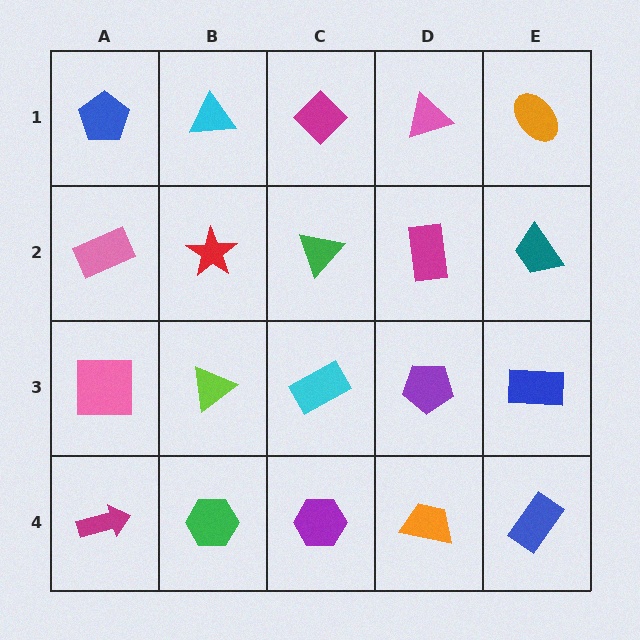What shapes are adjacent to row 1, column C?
A green triangle (row 2, column C), a cyan triangle (row 1, column B), a pink triangle (row 1, column D).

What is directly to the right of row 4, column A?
A green hexagon.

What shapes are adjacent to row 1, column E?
A teal trapezoid (row 2, column E), a pink triangle (row 1, column D).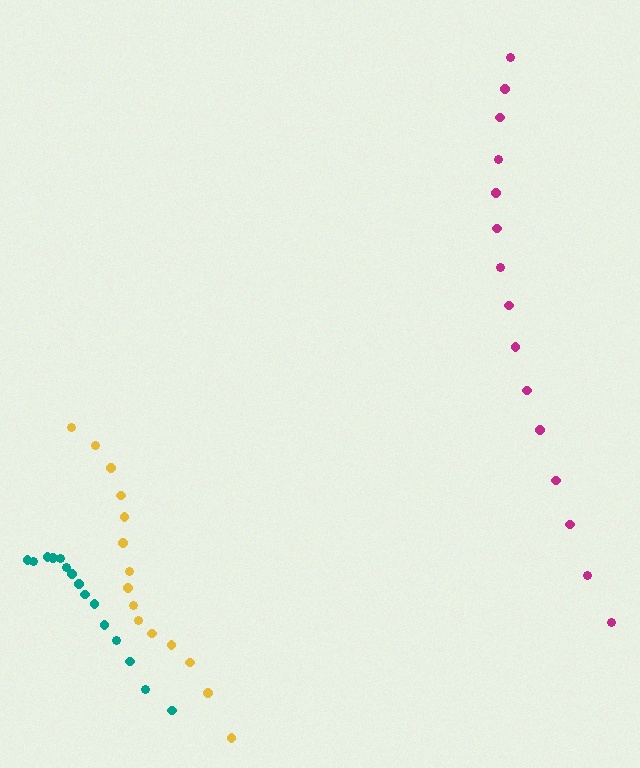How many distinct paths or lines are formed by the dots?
There are 3 distinct paths.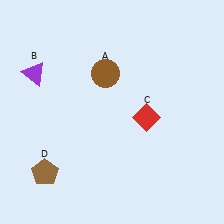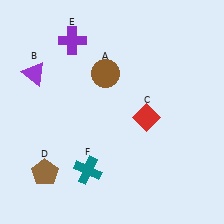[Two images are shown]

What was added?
A purple cross (E), a teal cross (F) were added in Image 2.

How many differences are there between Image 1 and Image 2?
There are 2 differences between the two images.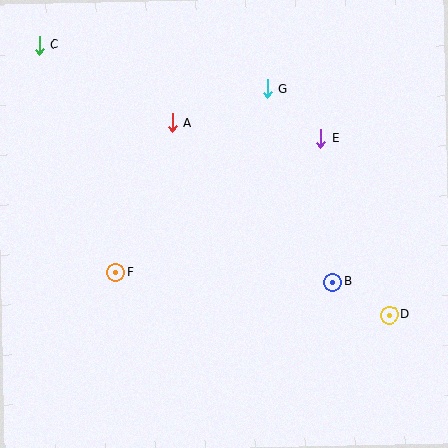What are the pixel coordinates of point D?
Point D is at (389, 315).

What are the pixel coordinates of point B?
Point B is at (333, 282).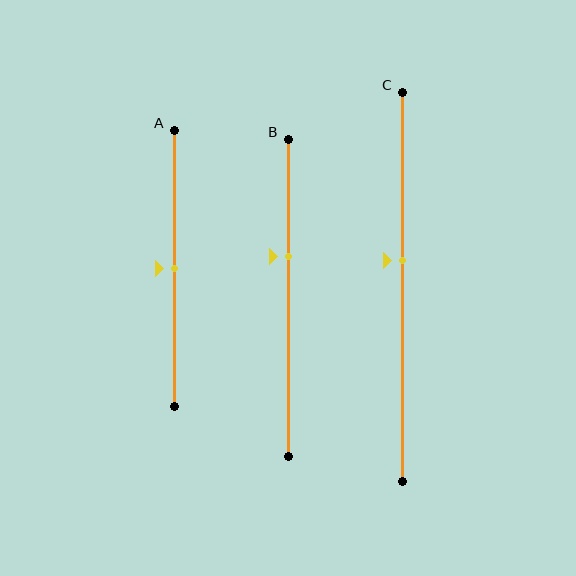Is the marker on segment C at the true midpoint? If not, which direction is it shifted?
No, the marker on segment C is shifted upward by about 7% of the segment length.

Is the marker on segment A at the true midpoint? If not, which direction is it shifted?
Yes, the marker on segment A is at the true midpoint.